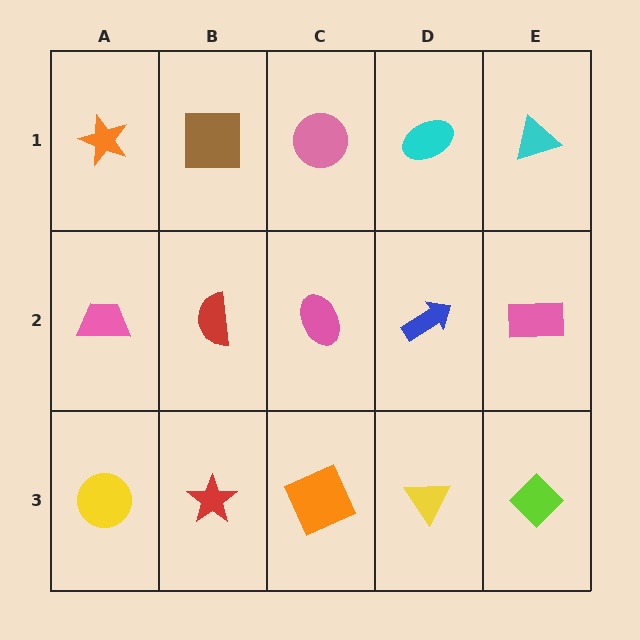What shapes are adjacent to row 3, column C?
A pink ellipse (row 2, column C), a red star (row 3, column B), a yellow triangle (row 3, column D).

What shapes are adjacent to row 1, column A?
A pink trapezoid (row 2, column A), a brown square (row 1, column B).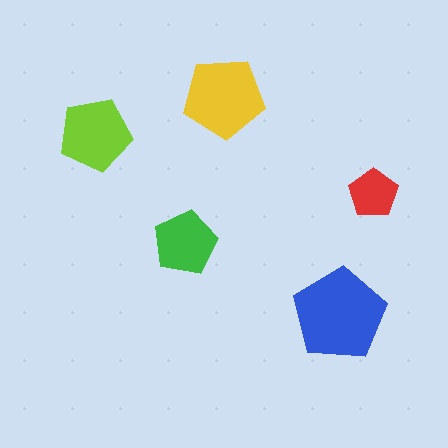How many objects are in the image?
There are 5 objects in the image.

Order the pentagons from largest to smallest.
the blue one, the yellow one, the lime one, the green one, the red one.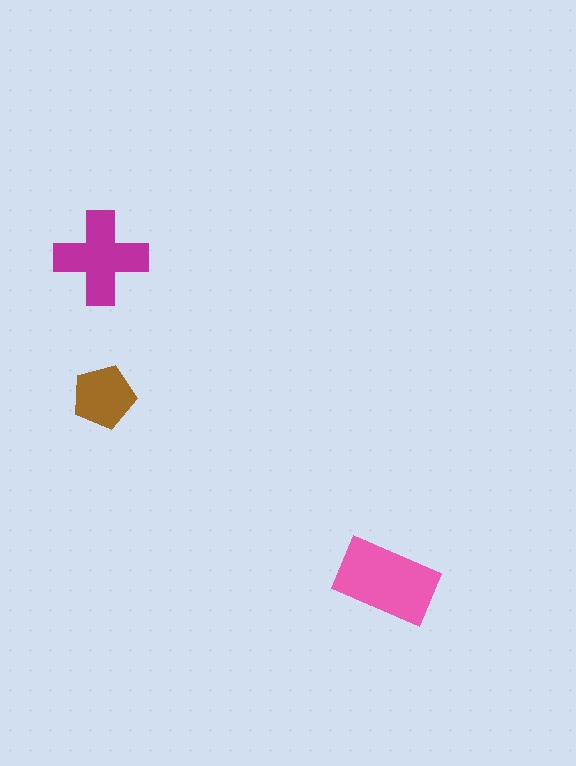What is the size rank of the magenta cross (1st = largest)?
2nd.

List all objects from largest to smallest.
The pink rectangle, the magenta cross, the brown pentagon.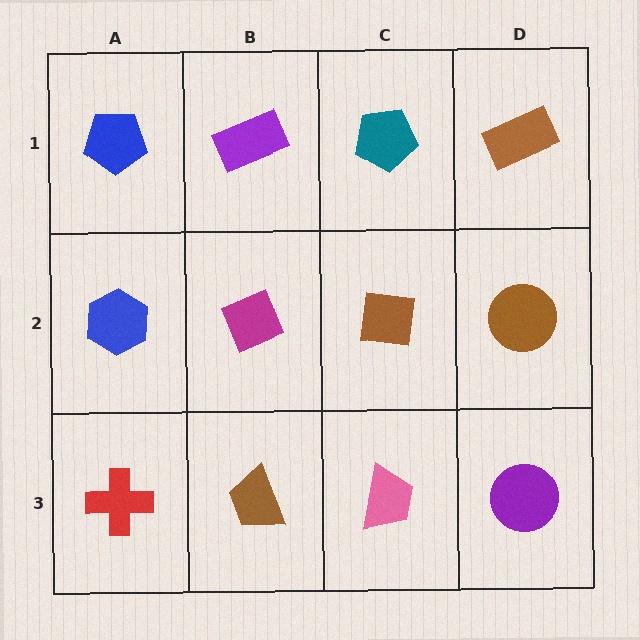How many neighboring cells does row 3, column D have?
2.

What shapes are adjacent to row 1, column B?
A magenta diamond (row 2, column B), a blue pentagon (row 1, column A), a teal pentagon (row 1, column C).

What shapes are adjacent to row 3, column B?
A magenta diamond (row 2, column B), a red cross (row 3, column A), a pink trapezoid (row 3, column C).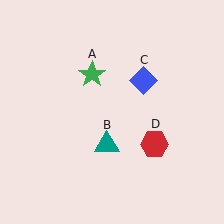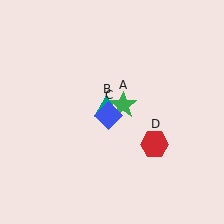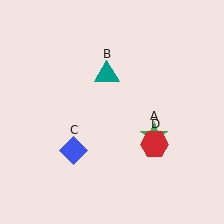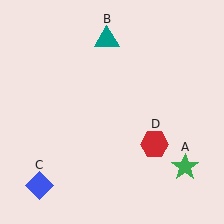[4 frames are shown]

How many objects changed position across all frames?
3 objects changed position: green star (object A), teal triangle (object B), blue diamond (object C).